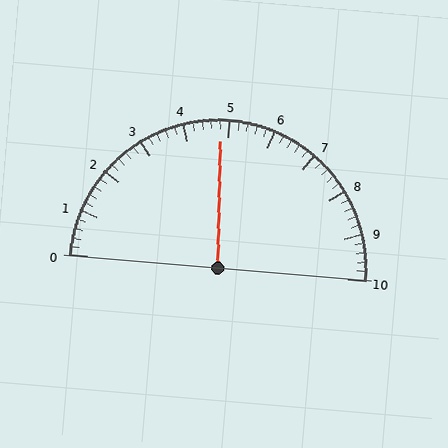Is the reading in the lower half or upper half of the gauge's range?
The reading is in the lower half of the range (0 to 10).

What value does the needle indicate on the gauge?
The needle indicates approximately 4.8.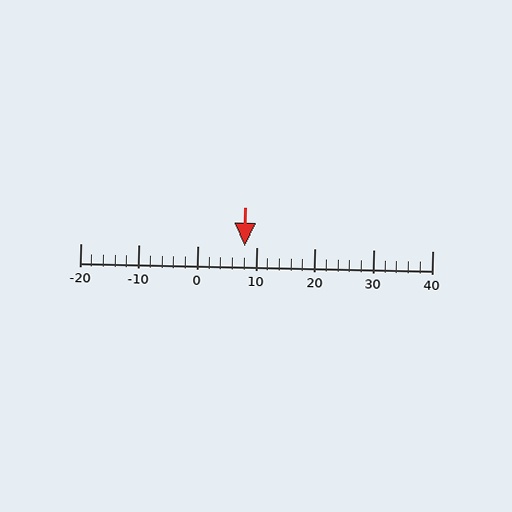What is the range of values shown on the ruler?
The ruler shows values from -20 to 40.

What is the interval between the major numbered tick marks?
The major tick marks are spaced 10 units apart.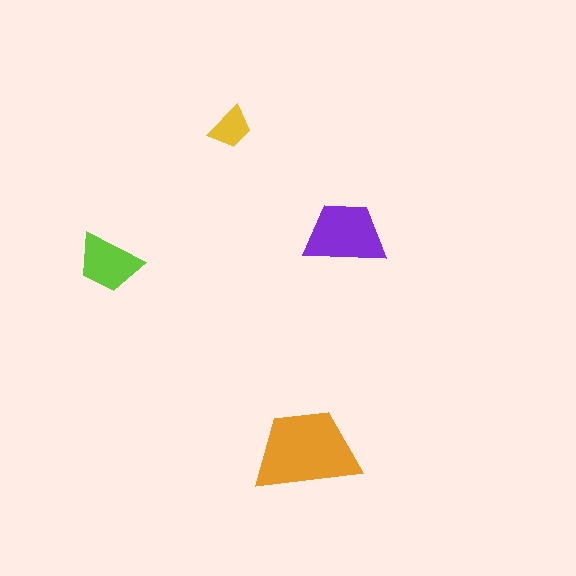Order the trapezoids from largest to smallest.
the orange one, the purple one, the lime one, the yellow one.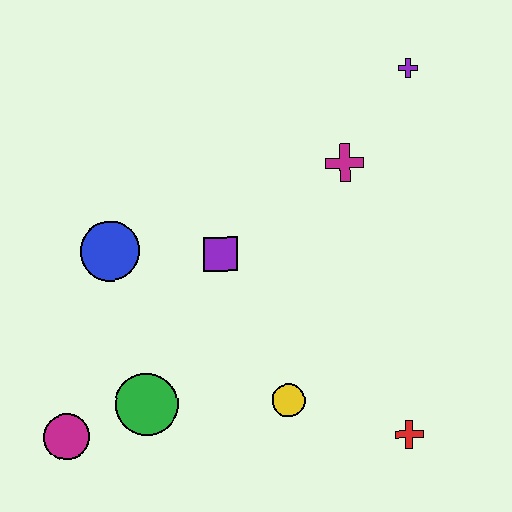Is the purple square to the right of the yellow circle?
No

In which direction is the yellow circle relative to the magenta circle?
The yellow circle is to the right of the magenta circle.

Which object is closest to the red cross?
The yellow circle is closest to the red cross.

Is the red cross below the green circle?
Yes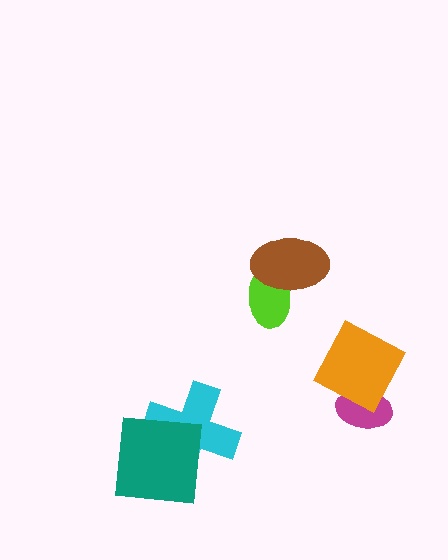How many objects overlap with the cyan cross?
1 object overlaps with the cyan cross.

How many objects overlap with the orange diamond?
1 object overlaps with the orange diamond.